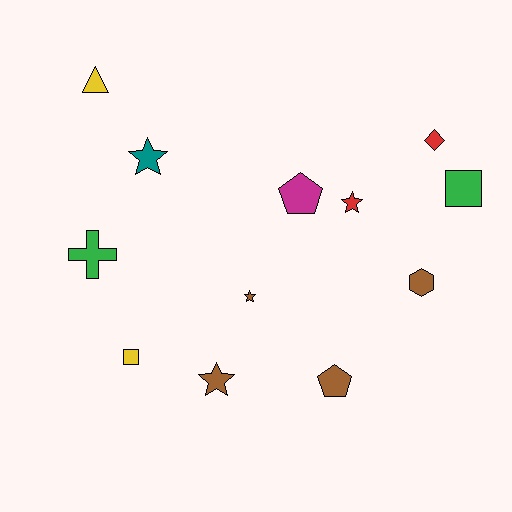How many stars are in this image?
There are 4 stars.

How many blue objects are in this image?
There are no blue objects.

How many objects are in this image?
There are 12 objects.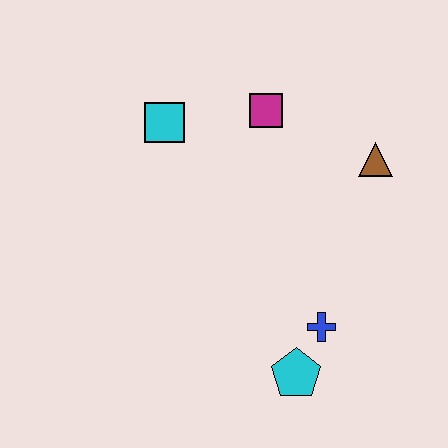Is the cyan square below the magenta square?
Yes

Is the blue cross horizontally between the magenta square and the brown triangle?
Yes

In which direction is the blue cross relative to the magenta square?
The blue cross is below the magenta square.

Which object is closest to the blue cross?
The cyan pentagon is closest to the blue cross.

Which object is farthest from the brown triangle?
The cyan pentagon is farthest from the brown triangle.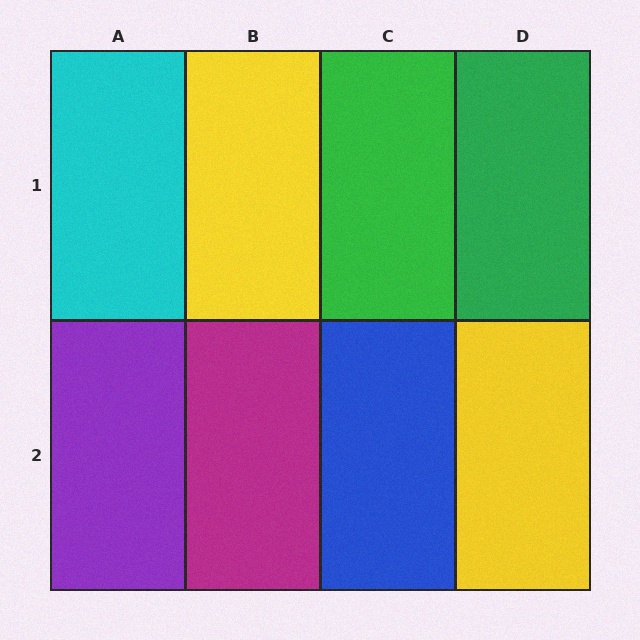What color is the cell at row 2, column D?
Yellow.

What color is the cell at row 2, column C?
Blue.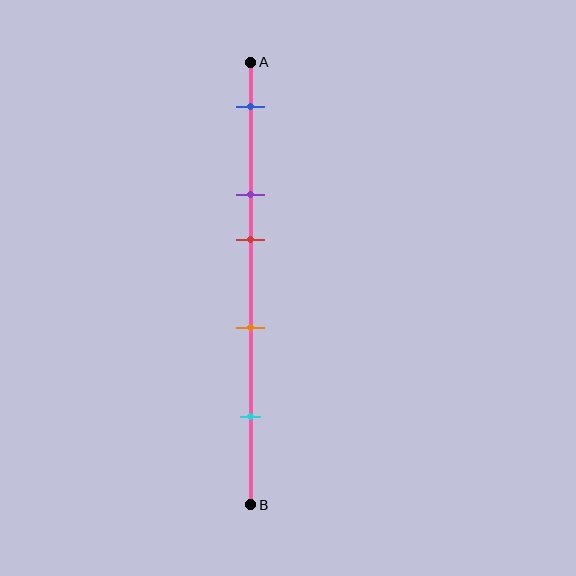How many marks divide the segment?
There are 5 marks dividing the segment.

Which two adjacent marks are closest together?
The purple and red marks are the closest adjacent pair.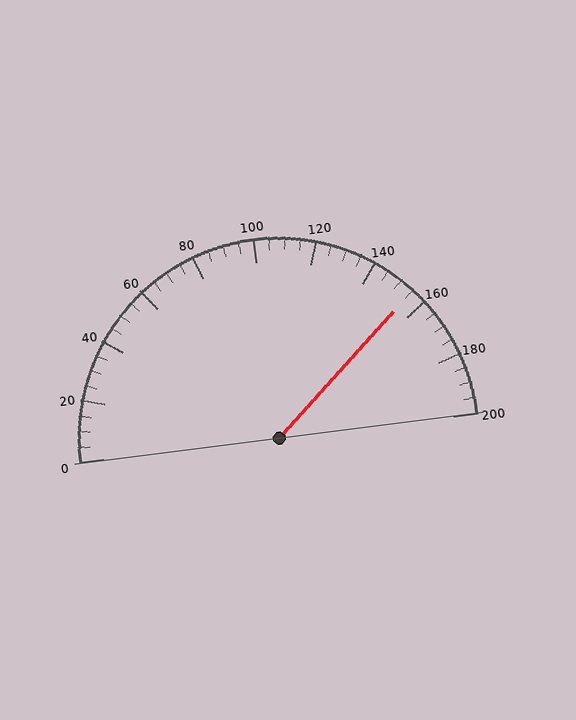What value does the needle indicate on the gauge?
The needle indicates approximately 155.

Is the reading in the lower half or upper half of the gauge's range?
The reading is in the upper half of the range (0 to 200).